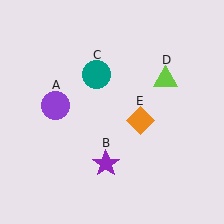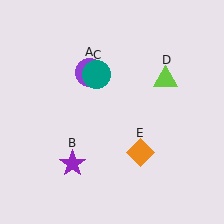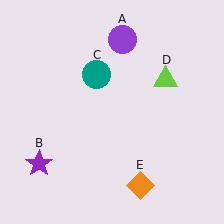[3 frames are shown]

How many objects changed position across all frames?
3 objects changed position: purple circle (object A), purple star (object B), orange diamond (object E).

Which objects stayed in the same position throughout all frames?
Teal circle (object C) and lime triangle (object D) remained stationary.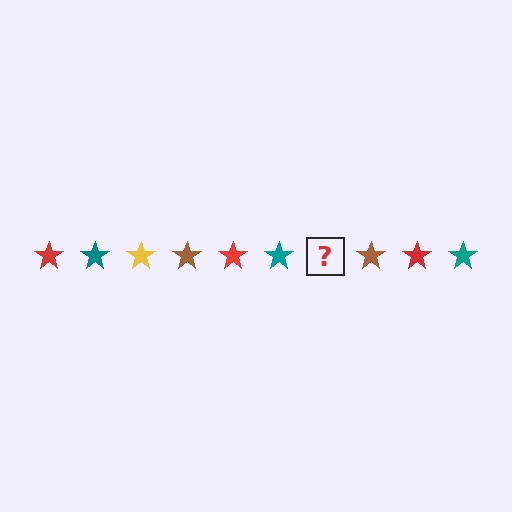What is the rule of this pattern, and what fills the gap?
The rule is that the pattern cycles through red, teal, yellow, brown stars. The gap should be filled with a yellow star.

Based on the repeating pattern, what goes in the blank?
The blank should be a yellow star.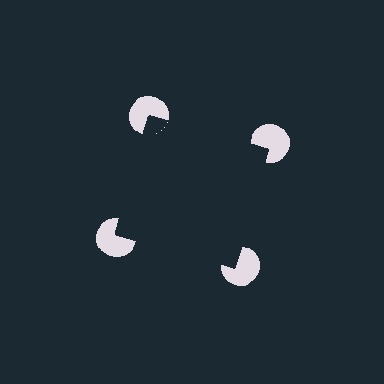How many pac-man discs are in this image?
There are 4 — one at each vertex of the illusory square.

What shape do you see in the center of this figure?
An illusory square — its edges are inferred from the aligned wedge cuts in the pac-man discs, not physically drawn.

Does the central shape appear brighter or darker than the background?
It typically appears slightly darker than the background, even though no actual brightness change is drawn.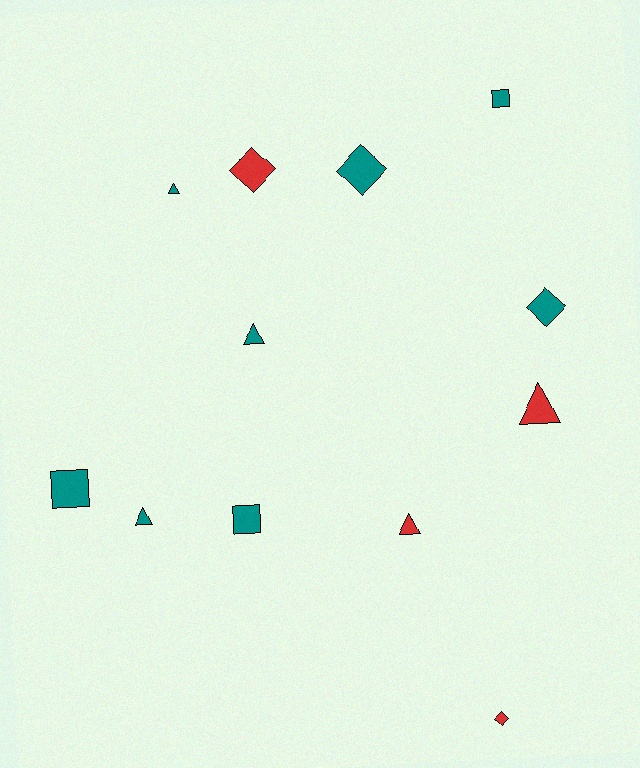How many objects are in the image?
There are 12 objects.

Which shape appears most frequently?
Triangle, with 5 objects.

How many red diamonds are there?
There are 2 red diamonds.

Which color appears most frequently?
Teal, with 8 objects.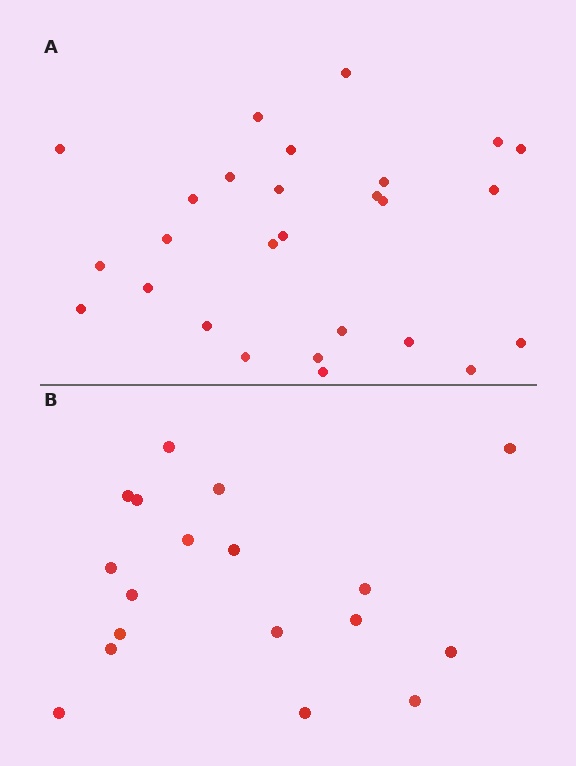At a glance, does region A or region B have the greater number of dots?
Region A (the top region) has more dots.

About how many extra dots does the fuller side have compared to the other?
Region A has roughly 8 or so more dots than region B.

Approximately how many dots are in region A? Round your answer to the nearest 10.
About 30 dots. (The exact count is 27, which rounds to 30.)